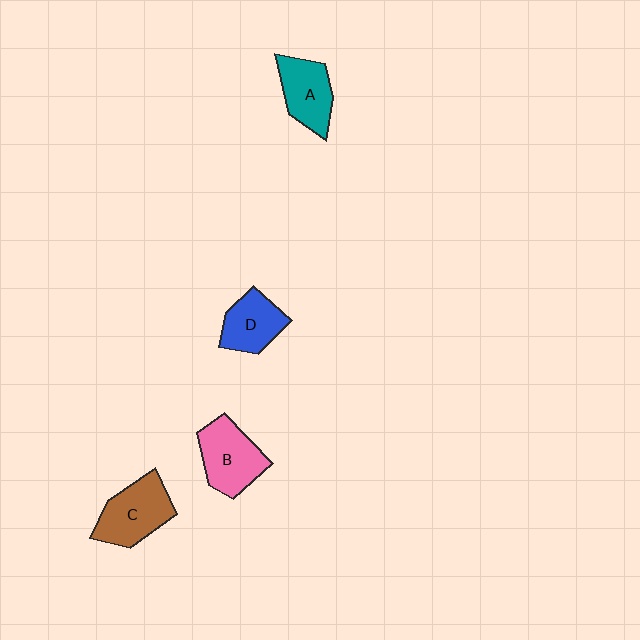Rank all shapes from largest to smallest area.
From largest to smallest: C (brown), B (pink), A (teal), D (blue).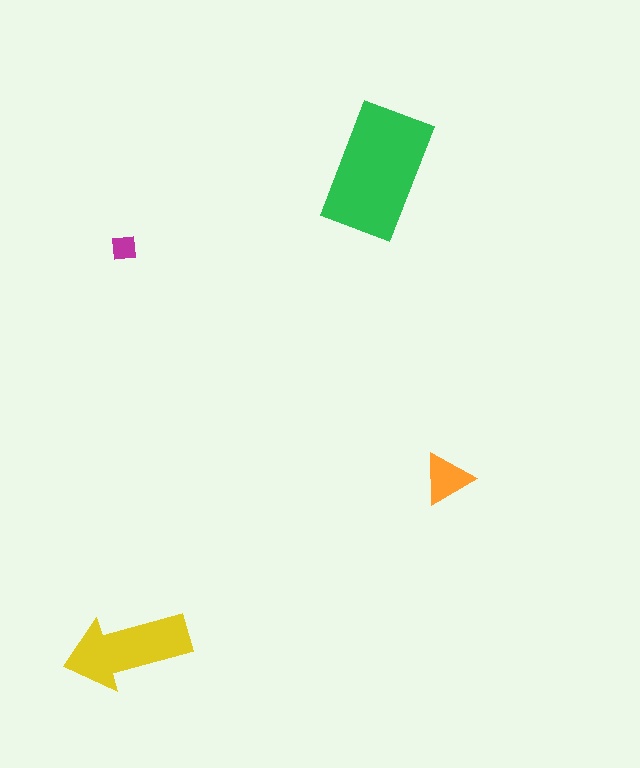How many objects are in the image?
There are 4 objects in the image.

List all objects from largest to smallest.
The green rectangle, the yellow arrow, the orange triangle, the magenta square.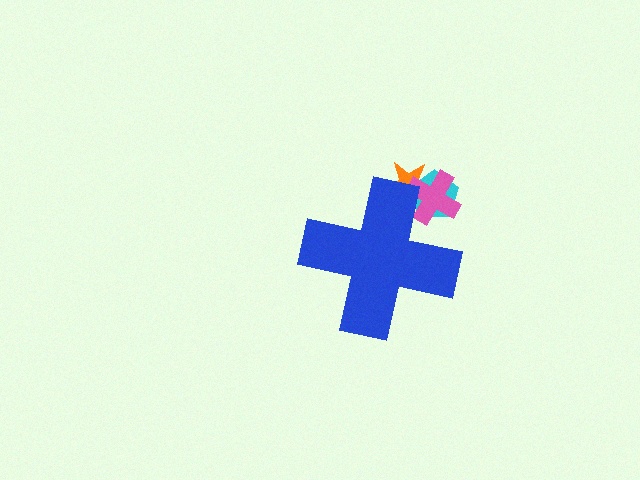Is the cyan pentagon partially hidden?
Yes, the cyan pentagon is partially hidden behind the blue cross.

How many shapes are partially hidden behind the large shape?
3 shapes are partially hidden.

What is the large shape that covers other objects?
A blue cross.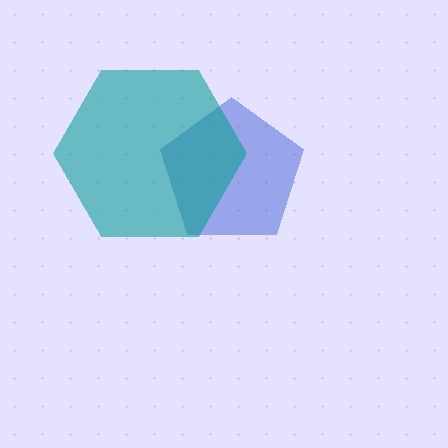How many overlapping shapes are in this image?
There are 2 overlapping shapes in the image.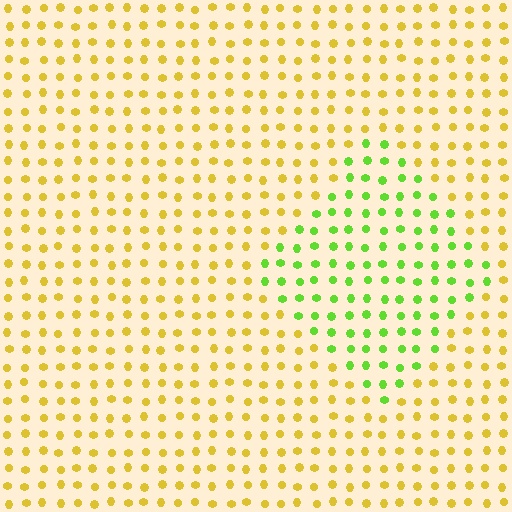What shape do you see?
I see a diamond.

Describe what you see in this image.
The image is filled with small yellow elements in a uniform arrangement. A diamond-shaped region is visible where the elements are tinted to a slightly different hue, forming a subtle color boundary.